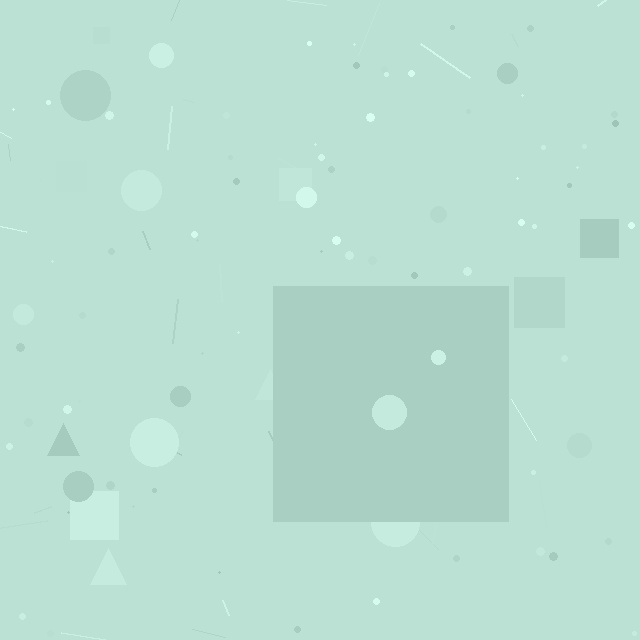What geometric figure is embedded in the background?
A square is embedded in the background.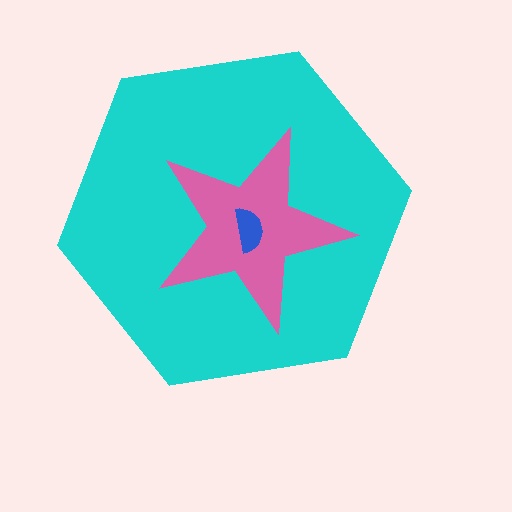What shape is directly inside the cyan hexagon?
The pink star.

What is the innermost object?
The blue semicircle.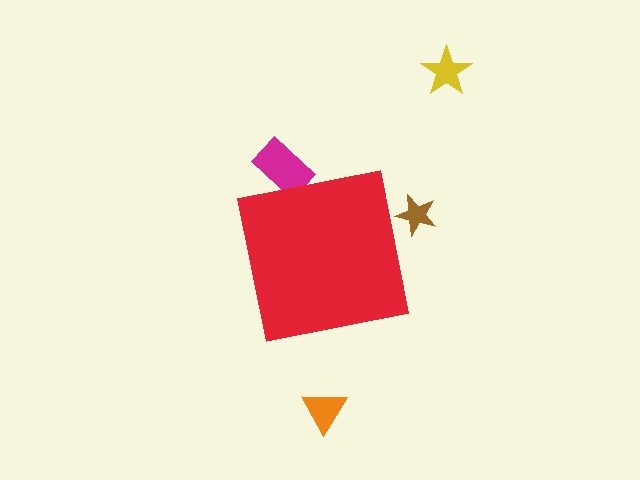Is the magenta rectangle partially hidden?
Yes, the magenta rectangle is partially hidden behind the red square.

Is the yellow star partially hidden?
No, the yellow star is fully visible.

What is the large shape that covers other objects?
A red square.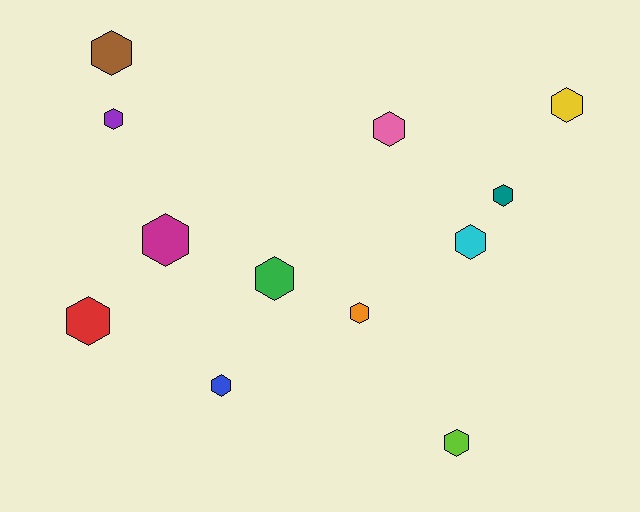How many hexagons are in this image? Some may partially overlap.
There are 12 hexagons.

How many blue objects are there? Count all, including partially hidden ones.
There is 1 blue object.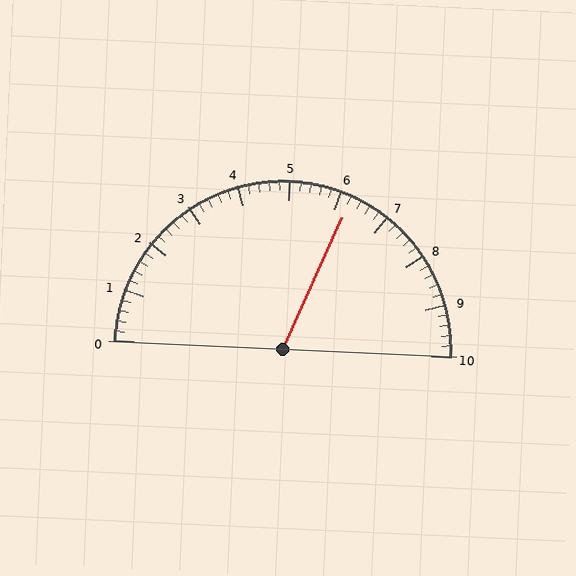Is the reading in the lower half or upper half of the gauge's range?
The reading is in the upper half of the range (0 to 10).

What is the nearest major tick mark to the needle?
The nearest major tick mark is 6.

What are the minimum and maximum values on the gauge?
The gauge ranges from 0 to 10.